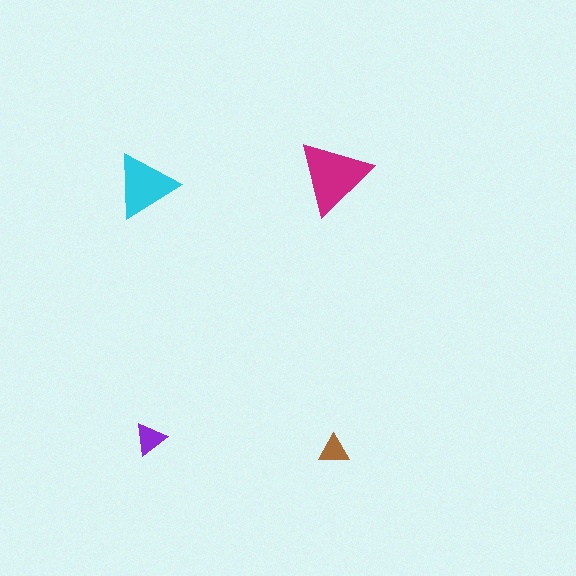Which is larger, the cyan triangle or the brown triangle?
The cyan one.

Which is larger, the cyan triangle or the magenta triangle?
The magenta one.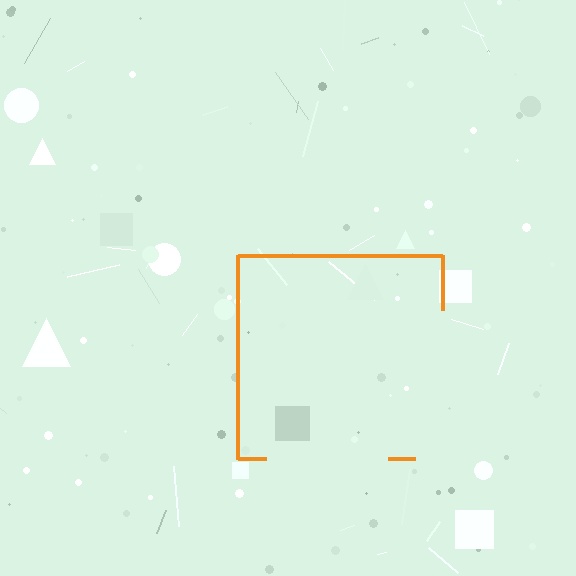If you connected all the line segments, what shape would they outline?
They would outline a square.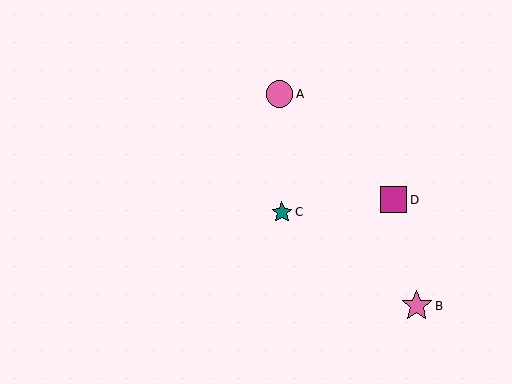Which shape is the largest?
The pink star (labeled B) is the largest.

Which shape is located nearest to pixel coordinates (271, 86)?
The pink circle (labeled A) at (280, 94) is nearest to that location.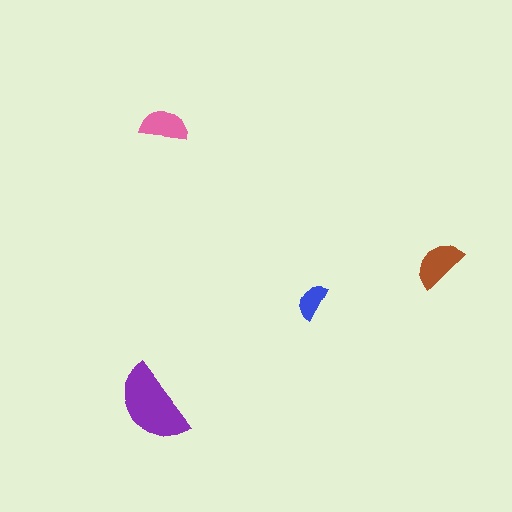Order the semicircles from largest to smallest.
the purple one, the brown one, the pink one, the blue one.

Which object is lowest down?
The purple semicircle is bottommost.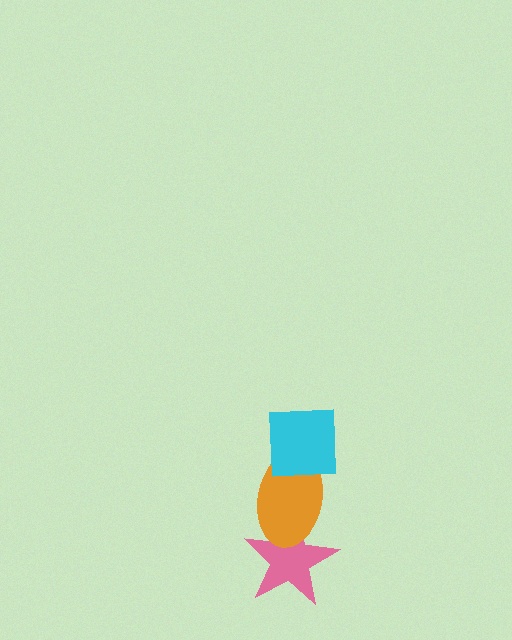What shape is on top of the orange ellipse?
The cyan square is on top of the orange ellipse.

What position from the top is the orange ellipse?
The orange ellipse is 2nd from the top.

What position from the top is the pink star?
The pink star is 3rd from the top.